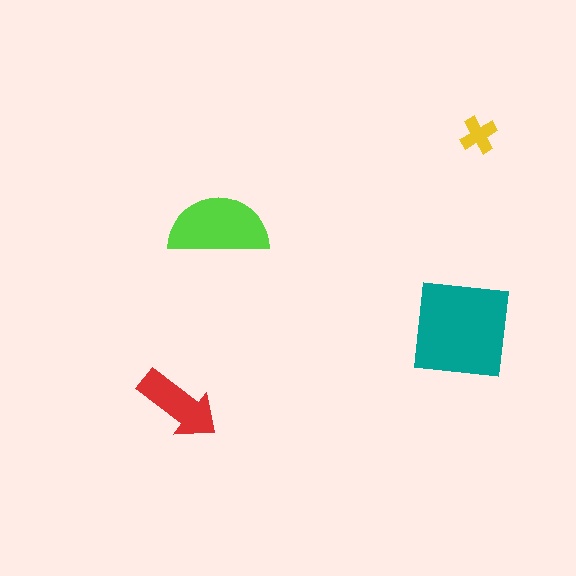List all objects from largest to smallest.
The teal square, the lime semicircle, the red arrow, the yellow cross.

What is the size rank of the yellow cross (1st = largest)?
4th.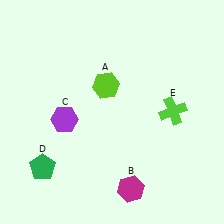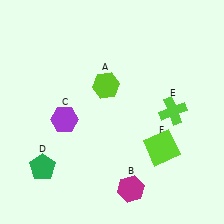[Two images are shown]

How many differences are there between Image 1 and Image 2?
There is 1 difference between the two images.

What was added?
A lime square (F) was added in Image 2.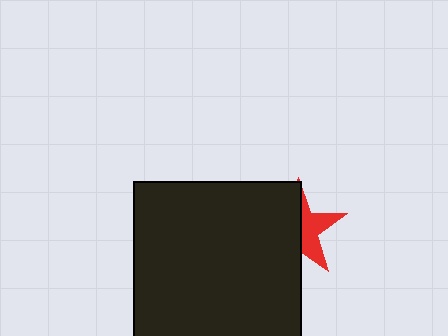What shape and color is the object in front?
The object in front is a black rectangle.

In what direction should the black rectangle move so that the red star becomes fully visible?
The black rectangle should move left. That is the shortest direction to clear the overlap and leave the red star fully visible.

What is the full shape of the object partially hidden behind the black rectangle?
The partially hidden object is a red star.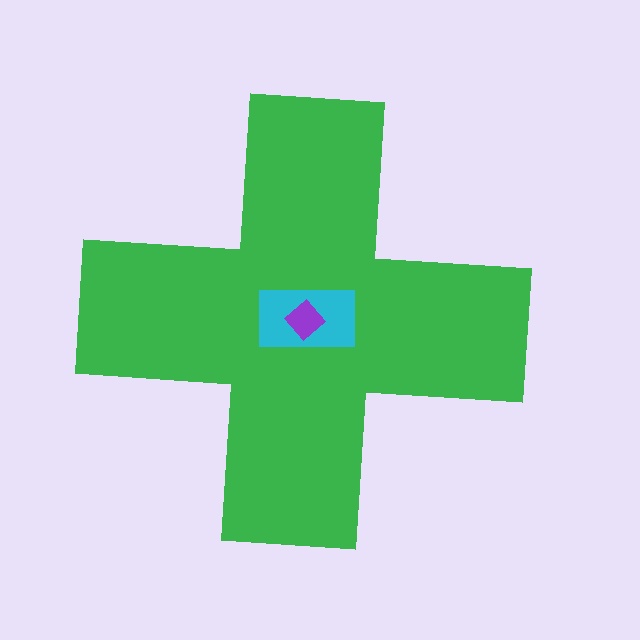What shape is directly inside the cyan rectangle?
The purple diamond.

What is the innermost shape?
The purple diamond.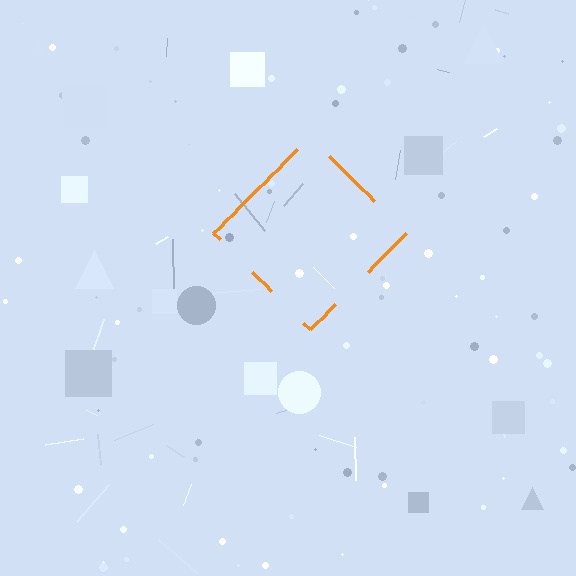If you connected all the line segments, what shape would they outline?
They would outline a diamond.